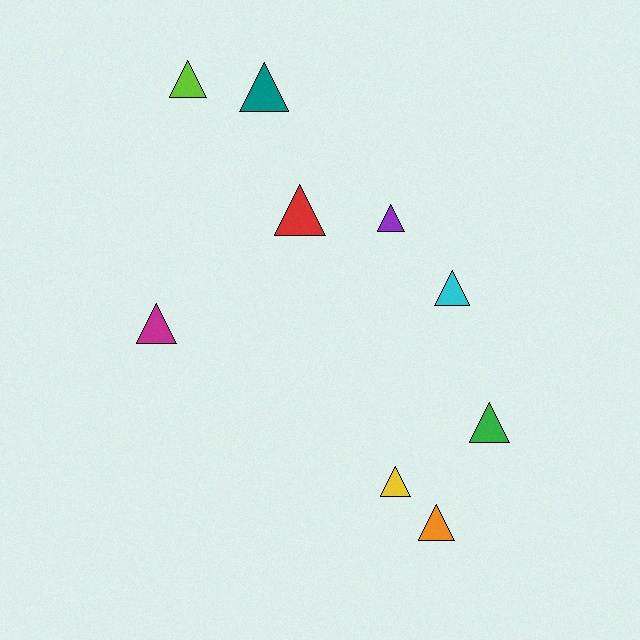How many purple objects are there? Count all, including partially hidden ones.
There is 1 purple object.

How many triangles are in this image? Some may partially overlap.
There are 9 triangles.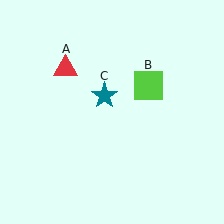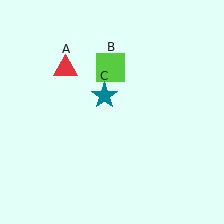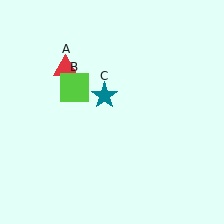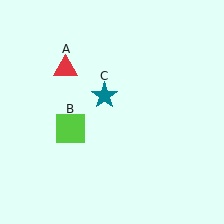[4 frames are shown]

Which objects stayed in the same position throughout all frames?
Red triangle (object A) and teal star (object C) remained stationary.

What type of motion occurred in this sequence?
The lime square (object B) rotated counterclockwise around the center of the scene.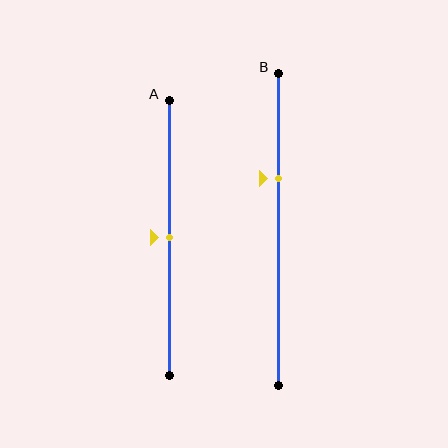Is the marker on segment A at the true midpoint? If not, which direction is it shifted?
Yes, the marker on segment A is at the true midpoint.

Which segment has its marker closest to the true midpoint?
Segment A has its marker closest to the true midpoint.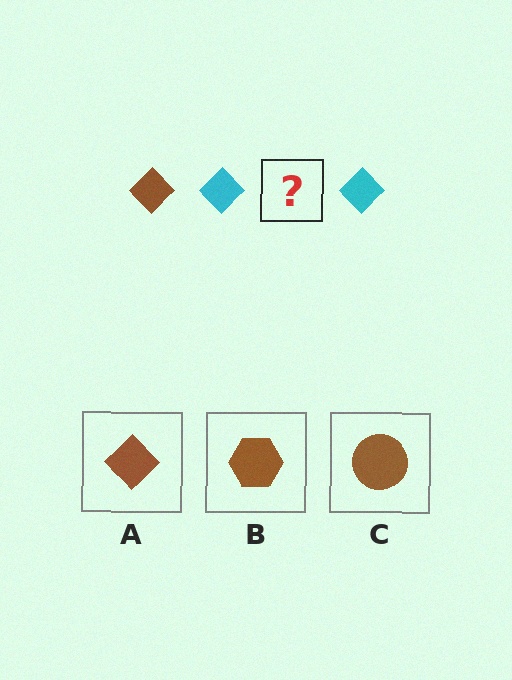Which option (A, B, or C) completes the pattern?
A.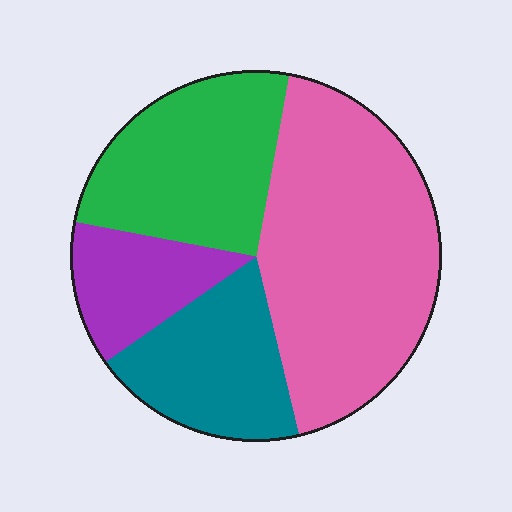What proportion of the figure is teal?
Teal covers roughly 20% of the figure.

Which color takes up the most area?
Pink, at roughly 45%.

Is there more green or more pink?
Pink.